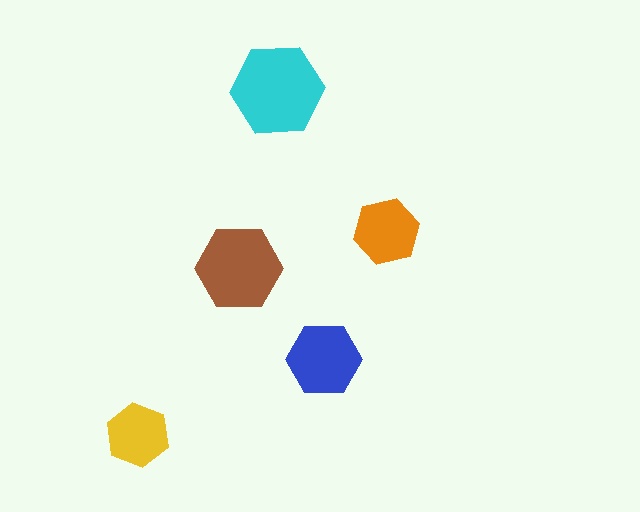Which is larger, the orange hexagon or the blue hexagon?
The blue one.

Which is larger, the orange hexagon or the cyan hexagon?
The cyan one.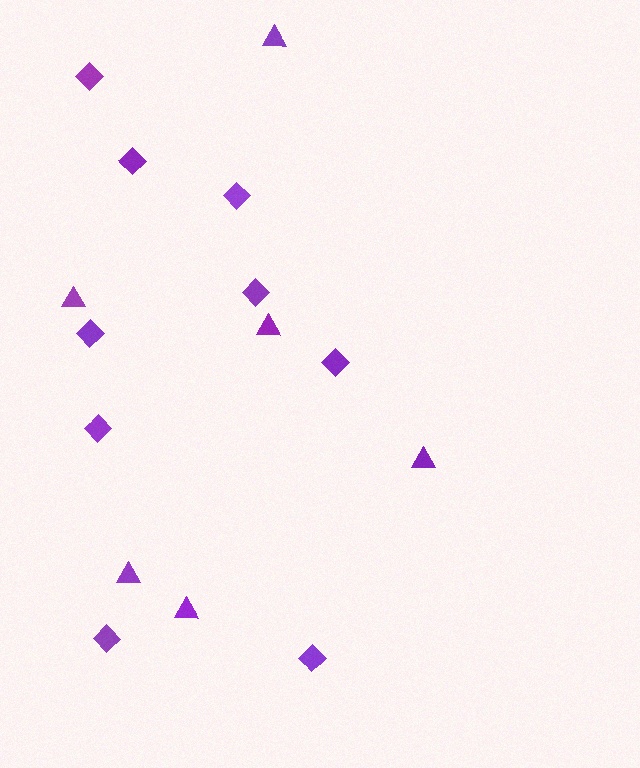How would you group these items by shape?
There are 2 groups: one group of triangles (6) and one group of diamonds (9).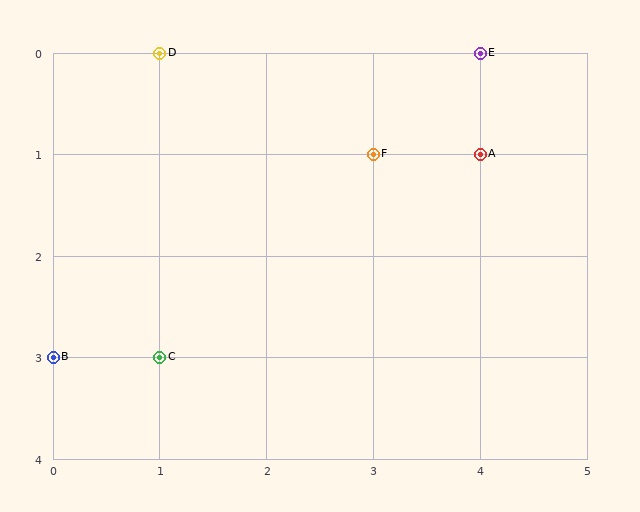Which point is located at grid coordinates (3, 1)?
Point F is at (3, 1).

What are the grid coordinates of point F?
Point F is at grid coordinates (3, 1).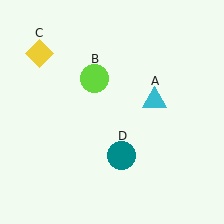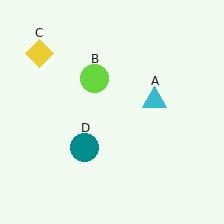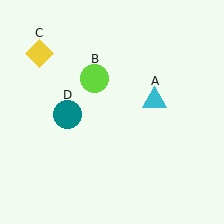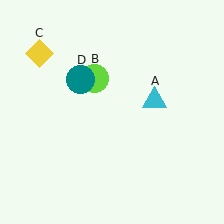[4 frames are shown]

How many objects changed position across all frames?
1 object changed position: teal circle (object D).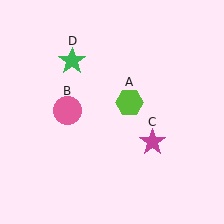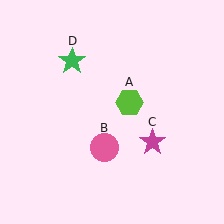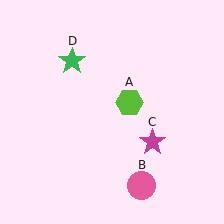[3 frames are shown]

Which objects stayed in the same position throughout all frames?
Lime hexagon (object A) and magenta star (object C) and green star (object D) remained stationary.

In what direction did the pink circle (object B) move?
The pink circle (object B) moved down and to the right.